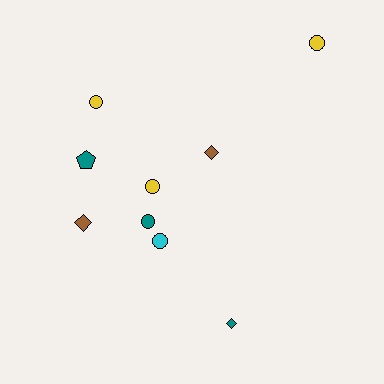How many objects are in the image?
There are 9 objects.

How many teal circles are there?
There is 1 teal circle.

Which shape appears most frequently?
Circle, with 5 objects.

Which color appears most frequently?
Yellow, with 3 objects.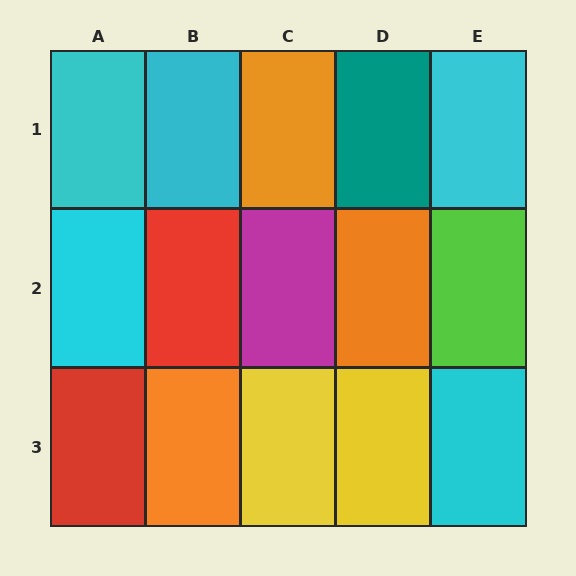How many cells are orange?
3 cells are orange.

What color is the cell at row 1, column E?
Cyan.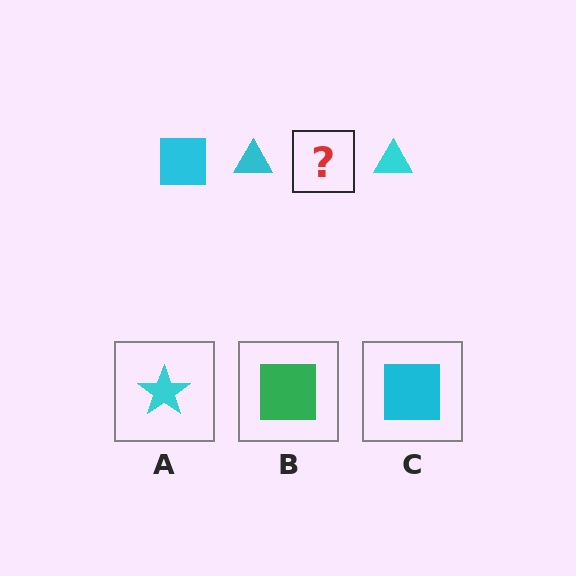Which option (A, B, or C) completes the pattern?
C.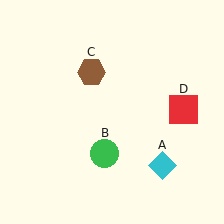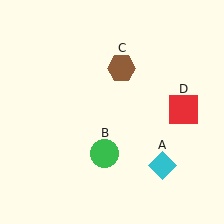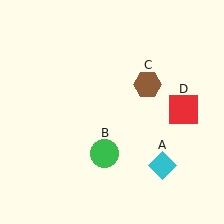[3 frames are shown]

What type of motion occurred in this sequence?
The brown hexagon (object C) rotated clockwise around the center of the scene.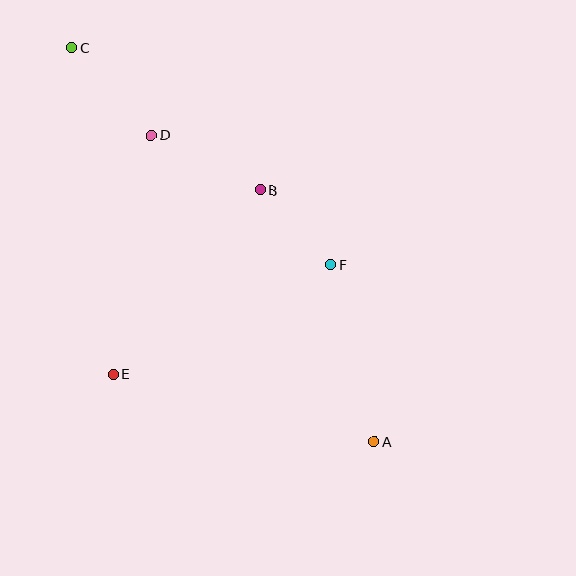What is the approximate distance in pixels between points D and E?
The distance between D and E is approximately 242 pixels.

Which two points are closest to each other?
Points B and F are closest to each other.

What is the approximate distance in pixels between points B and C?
The distance between B and C is approximately 236 pixels.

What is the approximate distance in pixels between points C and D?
The distance between C and D is approximately 119 pixels.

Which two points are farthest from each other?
Points A and C are farthest from each other.